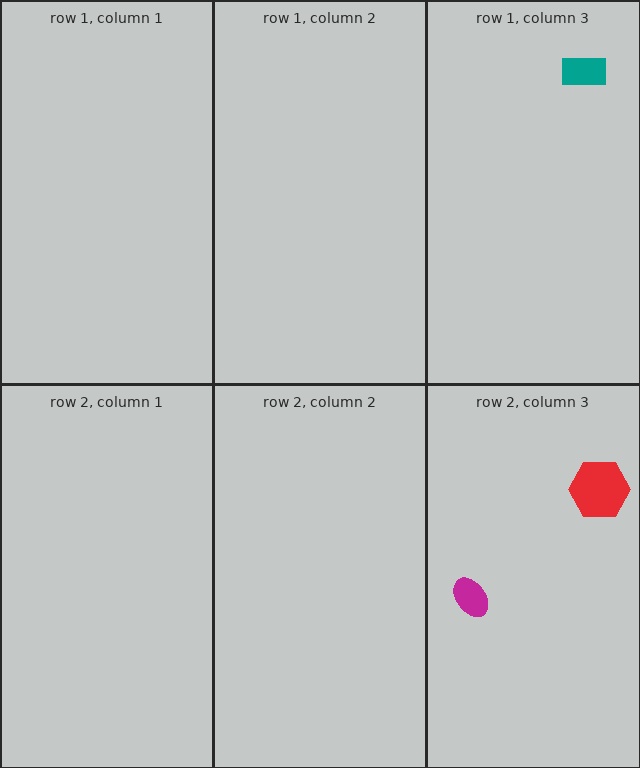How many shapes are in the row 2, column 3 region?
2.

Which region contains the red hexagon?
The row 2, column 3 region.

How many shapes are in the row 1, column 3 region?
1.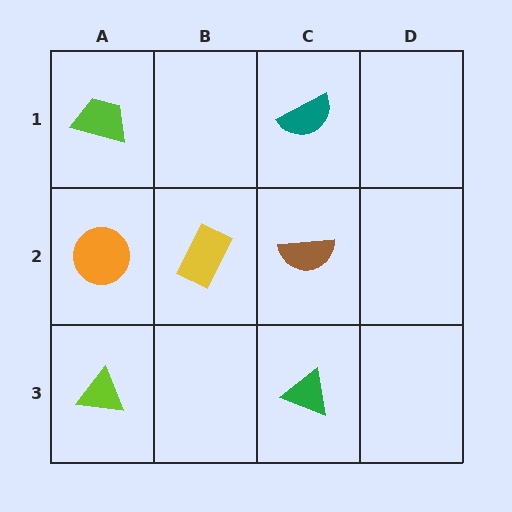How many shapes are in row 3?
2 shapes.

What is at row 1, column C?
A teal semicircle.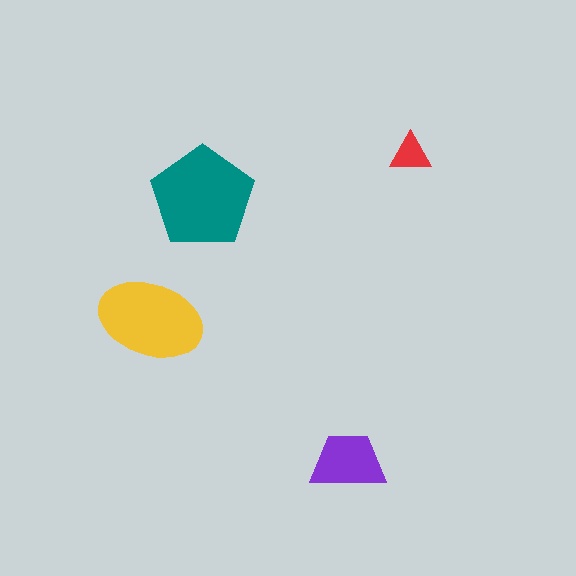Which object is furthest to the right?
The red triangle is rightmost.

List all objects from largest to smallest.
The teal pentagon, the yellow ellipse, the purple trapezoid, the red triangle.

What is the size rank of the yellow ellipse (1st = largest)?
2nd.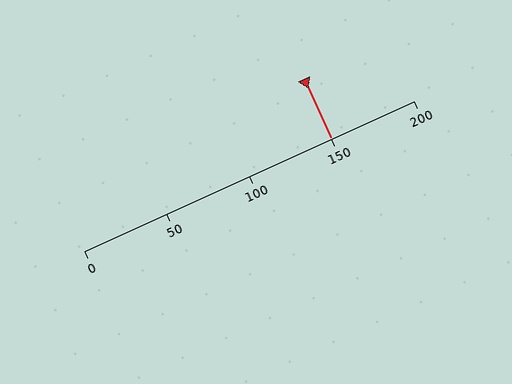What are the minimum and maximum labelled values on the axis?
The axis runs from 0 to 200.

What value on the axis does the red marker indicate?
The marker indicates approximately 150.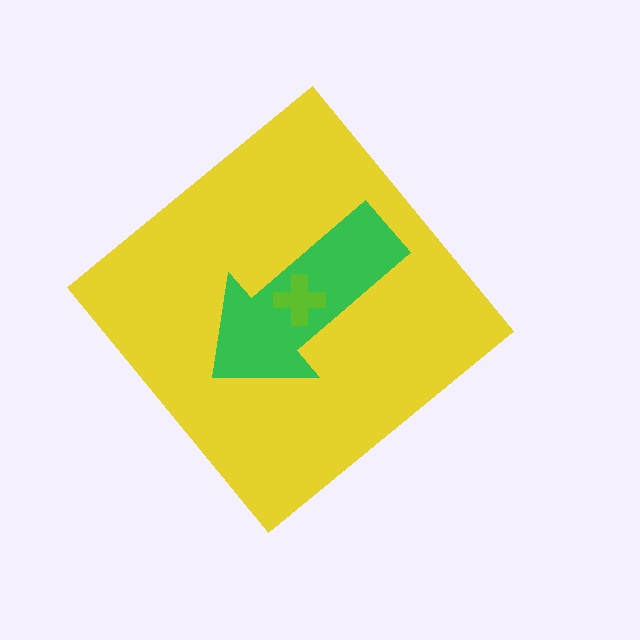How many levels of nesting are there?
3.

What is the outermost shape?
The yellow diamond.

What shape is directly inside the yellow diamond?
The green arrow.